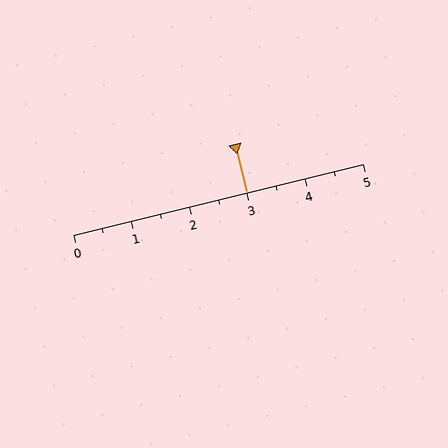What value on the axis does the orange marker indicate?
The marker indicates approximately 3.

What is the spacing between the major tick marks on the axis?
The major ticks are spaced 1 apart.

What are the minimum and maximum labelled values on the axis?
The axis runs from 0 to 5.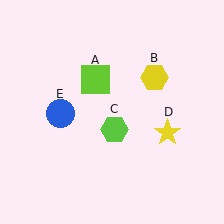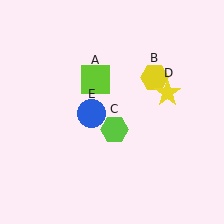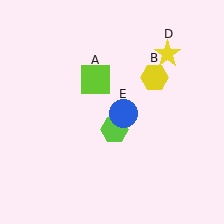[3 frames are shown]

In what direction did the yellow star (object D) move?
The yellow star (object D) moved up.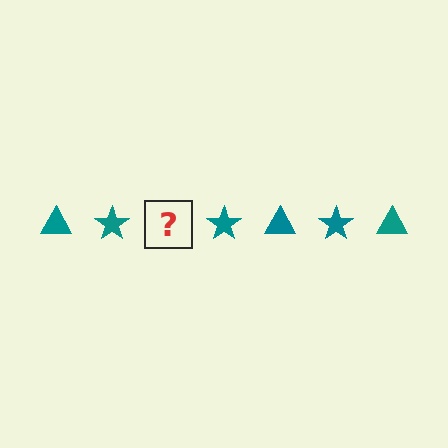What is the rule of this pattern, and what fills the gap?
The rule is that the pattern cycles through triangle, star shapes in teal. The gap should be filled with a teal triangle.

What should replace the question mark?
The question mark should be replaced with a teal triangle.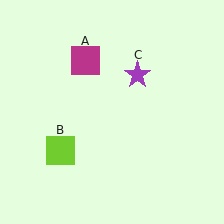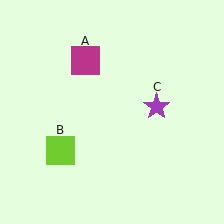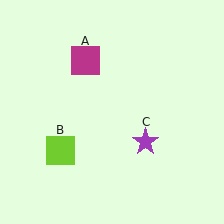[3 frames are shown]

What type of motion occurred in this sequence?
The purple star (object C) rotated clockwise around the center of the scene.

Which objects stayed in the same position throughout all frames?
Magenta square (object A) and lime square (object B) remained stationary.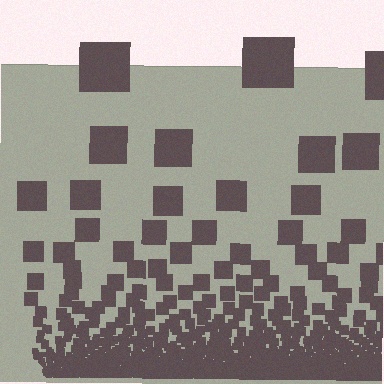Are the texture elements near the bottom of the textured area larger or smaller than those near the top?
Smaller. The gradient is inverted — elements near the bottom are smaller and denser.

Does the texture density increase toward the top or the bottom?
Density increases toward the bottom.